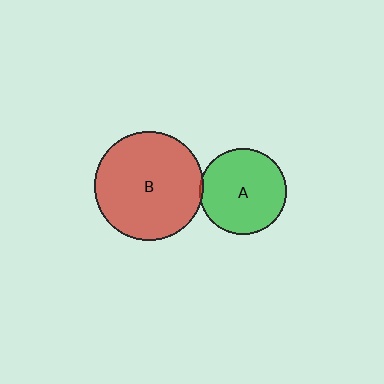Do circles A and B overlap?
Yes.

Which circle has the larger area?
Circle B (red).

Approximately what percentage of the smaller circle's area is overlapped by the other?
Approximately 5%.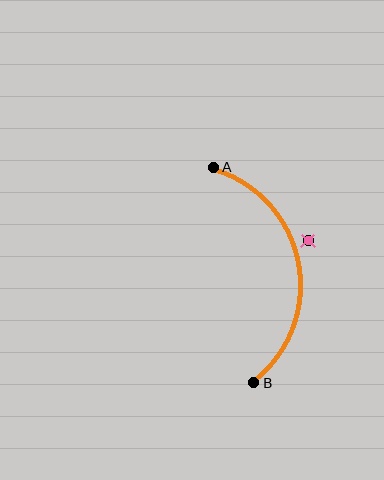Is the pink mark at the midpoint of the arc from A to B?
No — the pink mark does not lie on the arc at all. It sits slightly outside the curve.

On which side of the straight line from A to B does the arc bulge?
The arc bulges to the right of the straight line connecting A and B.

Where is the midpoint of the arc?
The arc midpoint is the point on the curve farthest from the straight line joining A and B. It sits to the right of that line.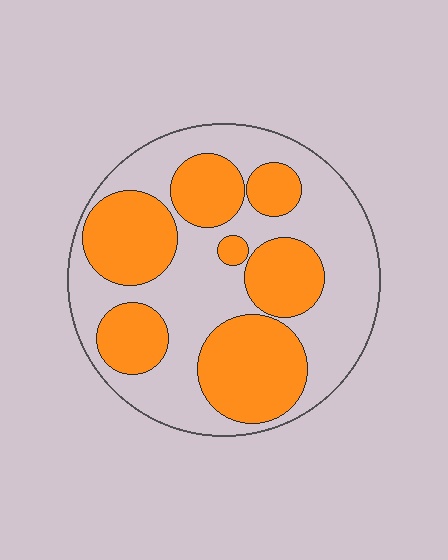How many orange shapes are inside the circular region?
7.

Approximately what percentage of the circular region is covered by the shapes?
Approximately 45%.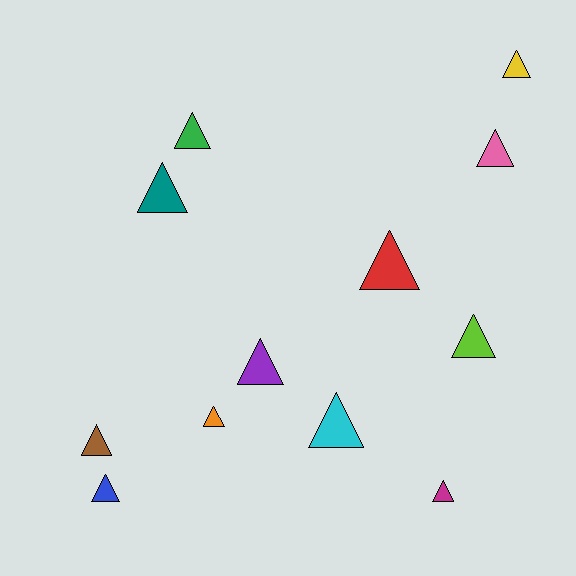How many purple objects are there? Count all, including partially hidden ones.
There is 1 purple object.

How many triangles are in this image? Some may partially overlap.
There are 12 triangles.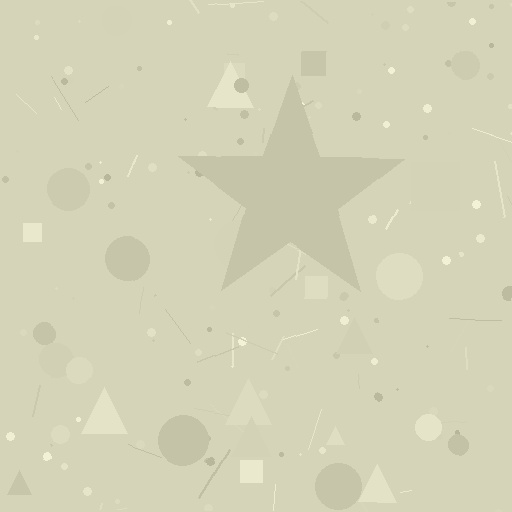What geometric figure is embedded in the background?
A star is embedded in the background.